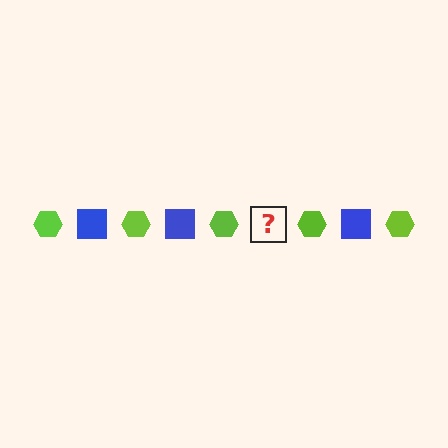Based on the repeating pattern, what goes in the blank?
The blank should be a blue square.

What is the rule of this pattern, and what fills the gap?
The rule is that the pattern alternates between lime hexagon and blue square. The gap should be filled with a blue square.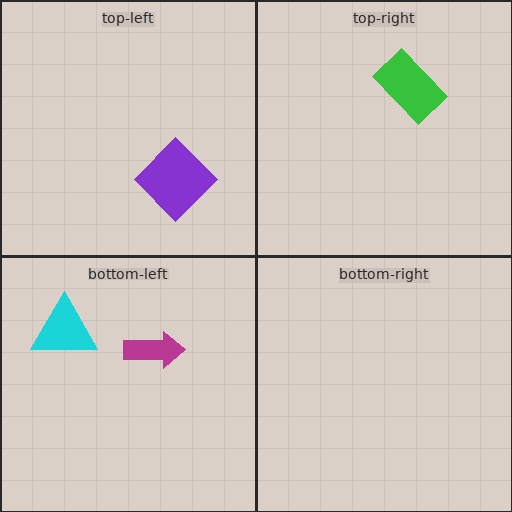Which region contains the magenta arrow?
The bottom-left region.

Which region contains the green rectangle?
The top-right region.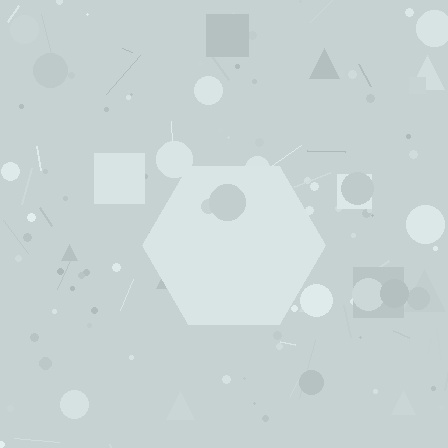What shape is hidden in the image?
A hexagon is hidden in the image.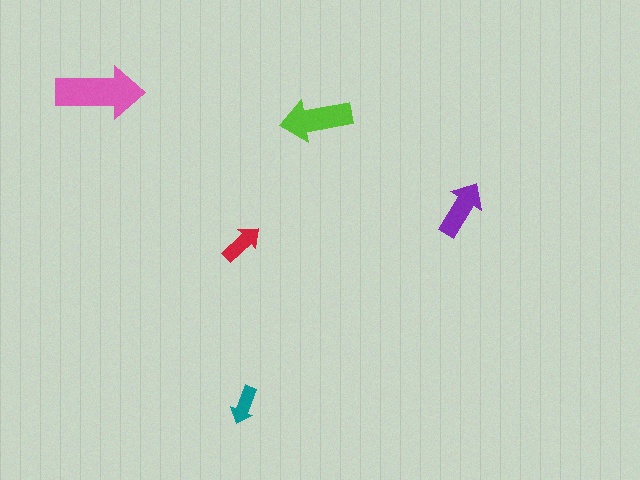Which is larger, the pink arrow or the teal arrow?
The pink one.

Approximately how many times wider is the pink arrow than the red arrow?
About 2 times wider.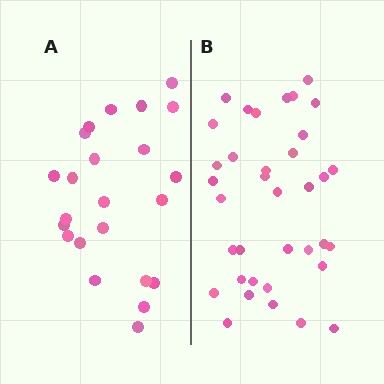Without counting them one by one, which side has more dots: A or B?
Region B (the right region) has more dots.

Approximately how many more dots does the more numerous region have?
Region B has approximately 15 more dots than region A.